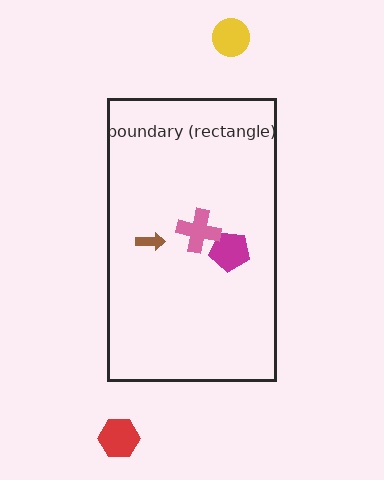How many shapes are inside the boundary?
3 inside, 2 outside.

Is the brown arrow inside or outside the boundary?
Inside.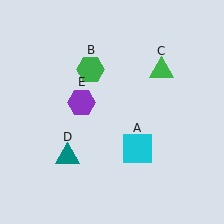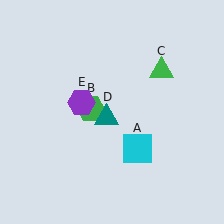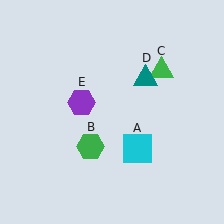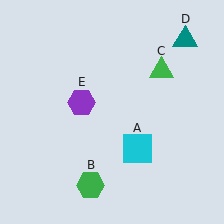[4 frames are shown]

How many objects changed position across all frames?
2 objects changed position: green hexagon (object B), teal triangle (object D).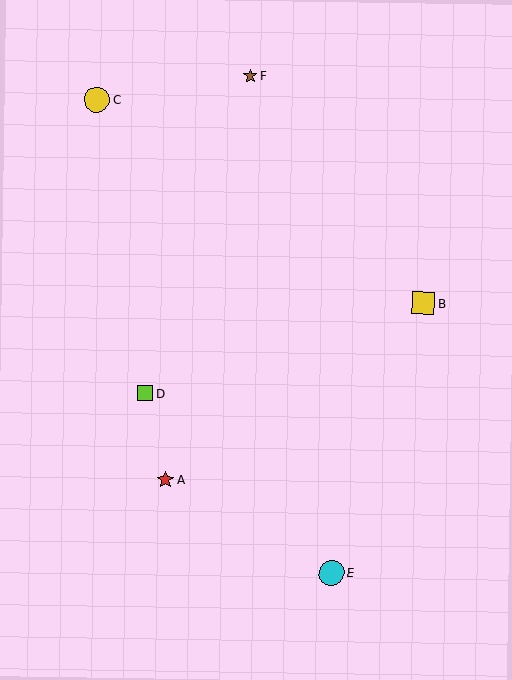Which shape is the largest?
The yellow circle (labeled C) is the largest.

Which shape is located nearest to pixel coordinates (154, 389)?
The lime square (labeled D) at (145, 394) is nearest to that location.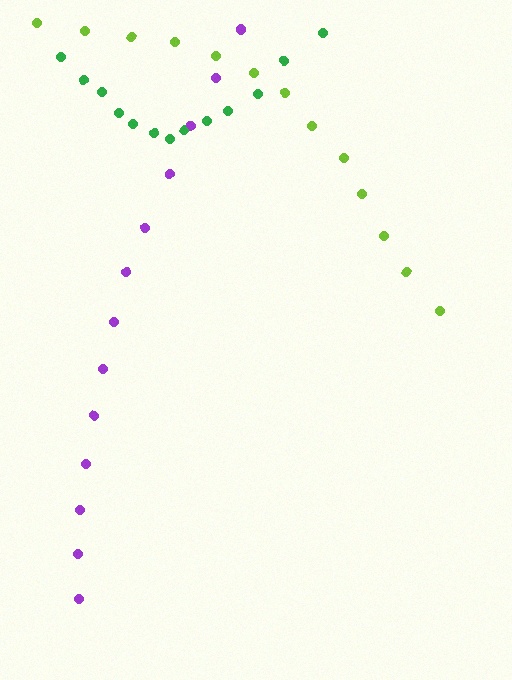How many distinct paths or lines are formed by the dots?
There are 3 distinct paths.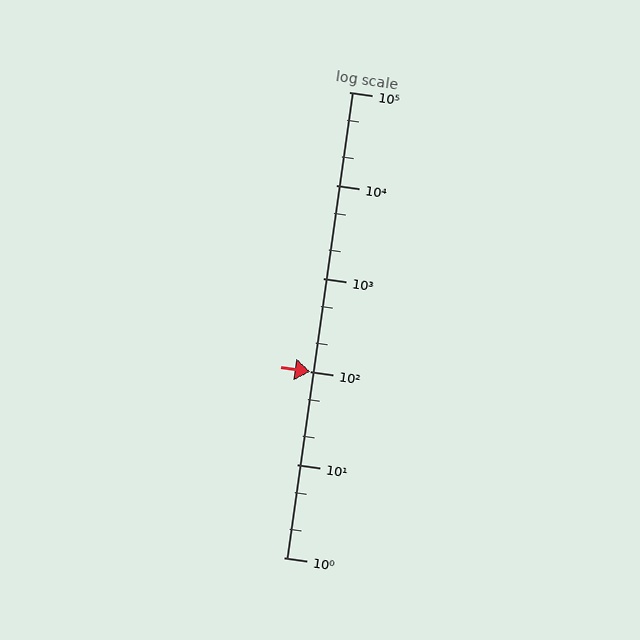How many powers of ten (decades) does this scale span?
The scale spans 5 decades, from 1 to 100000.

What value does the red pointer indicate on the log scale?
The pointer indicates approximately 100.